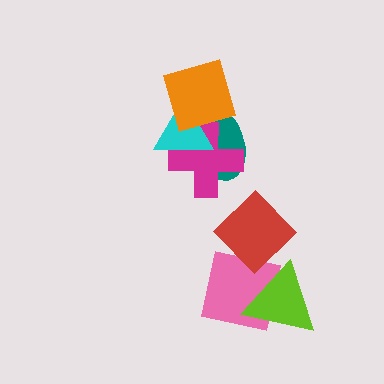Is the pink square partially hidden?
Yes, it is partially covered by another shape.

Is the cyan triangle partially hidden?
Yes, it is partially covered by another shape.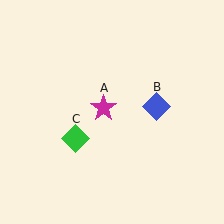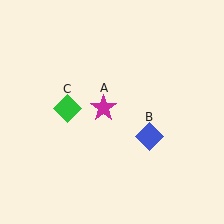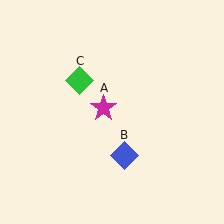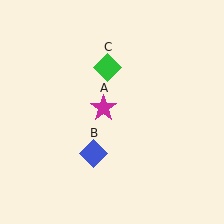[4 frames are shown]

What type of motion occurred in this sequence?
The blue diamond (object B), green diamond (object C) rotated clockwise around the center of the scene.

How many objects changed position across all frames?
2 objects changed position: blue diamond (object B), green diamond (object C).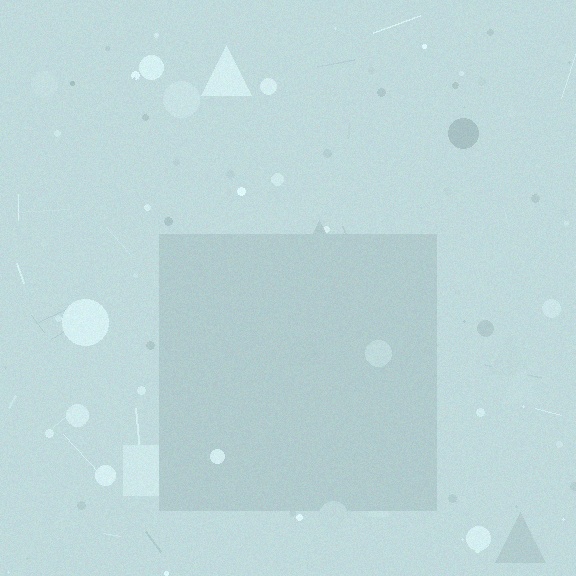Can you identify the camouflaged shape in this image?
The camouflaged shape is a square.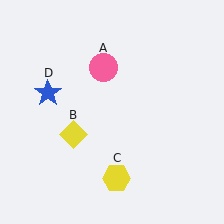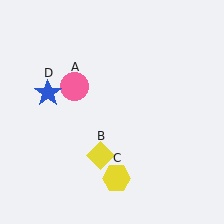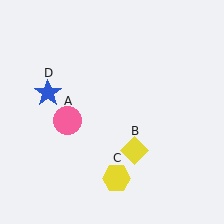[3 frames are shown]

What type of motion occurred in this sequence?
The pink circle (object A), yellow diamond (object B) rotated counterclockwise around the center of the scene.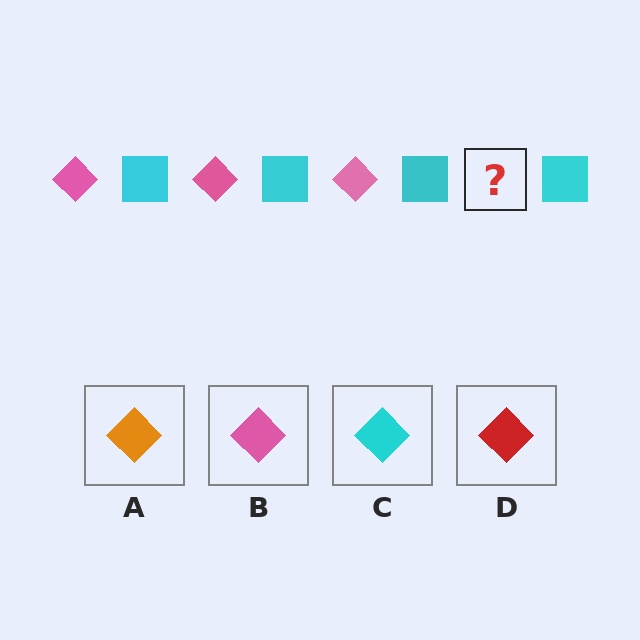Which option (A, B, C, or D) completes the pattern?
B.